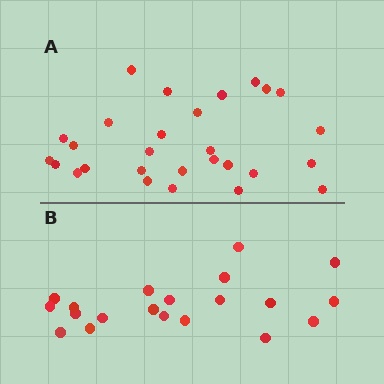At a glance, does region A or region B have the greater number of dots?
Region A (the top region) has more dots.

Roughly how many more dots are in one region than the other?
Region A has roughly 8 or so more dots than region B.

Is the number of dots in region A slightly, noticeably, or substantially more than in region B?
Region A has noticeably more, but not dramatically so. The ratio is roughly 1.4 to 1.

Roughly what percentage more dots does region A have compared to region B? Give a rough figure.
About 40% more.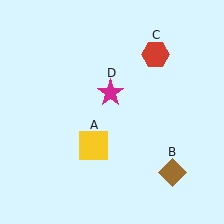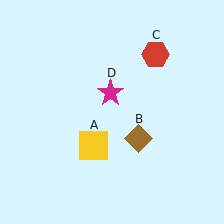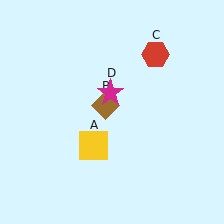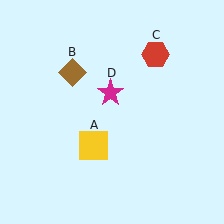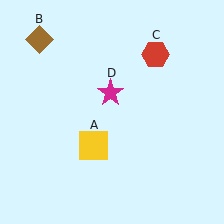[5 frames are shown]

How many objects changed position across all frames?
1 object changed position: brown diamond (object B).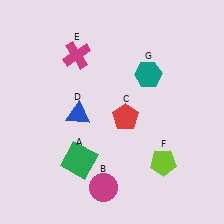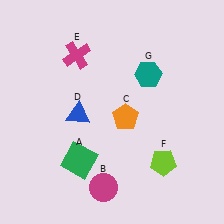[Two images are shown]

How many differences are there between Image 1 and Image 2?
There is 1 difference between the two images.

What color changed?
The pentagon (C) changed from red in Image 1 to orange in Image 2.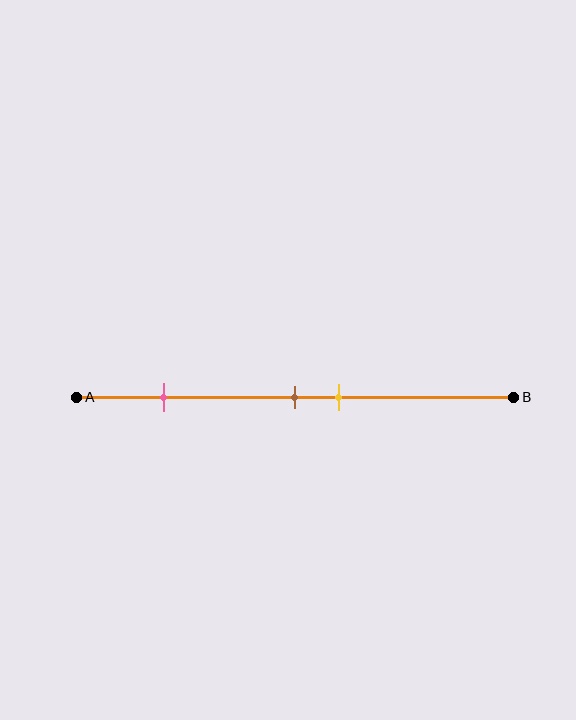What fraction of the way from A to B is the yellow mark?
The yellow mark is approximately 60% (0.6) of the way from A to B.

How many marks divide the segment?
There are 3 marks dividing the segment.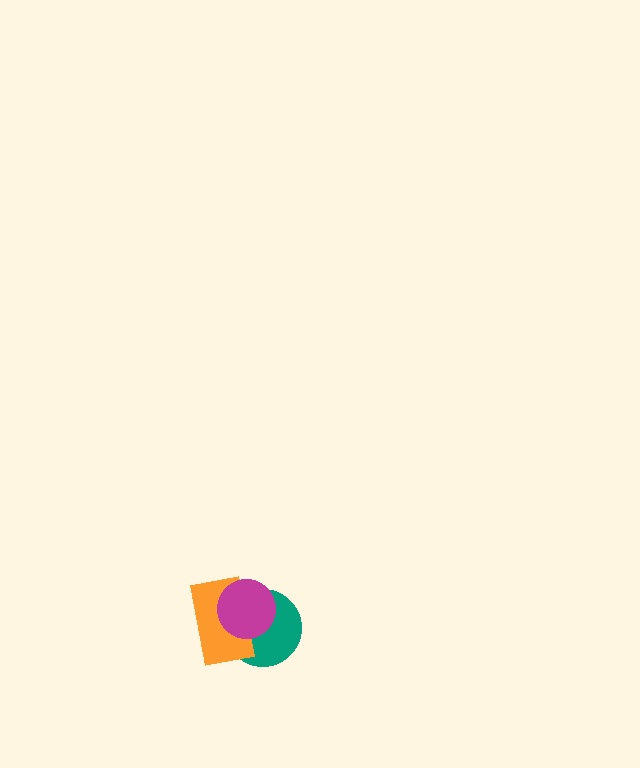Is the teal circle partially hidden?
Yes, it is partially covered by another shape.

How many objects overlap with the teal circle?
2 objects overlap with the teal circle.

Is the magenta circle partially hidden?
No, no other shape covers it.